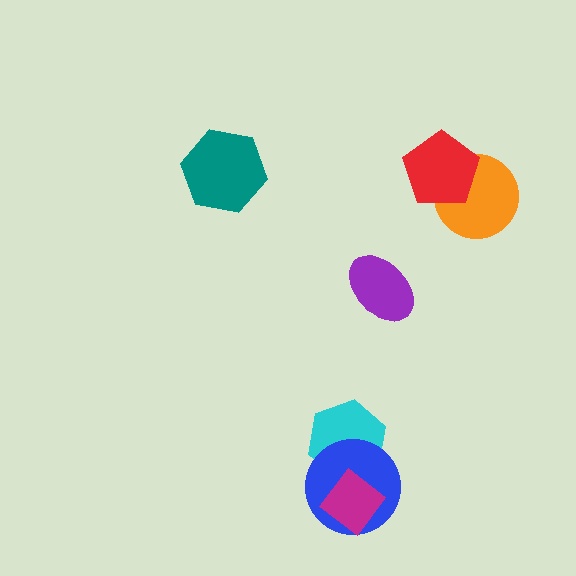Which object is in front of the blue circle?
The magenta diamond is in front of the blue circle.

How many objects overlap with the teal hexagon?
0 objects overlap with the teal hexagon.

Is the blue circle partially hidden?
Yes, it is partially covered by another shape.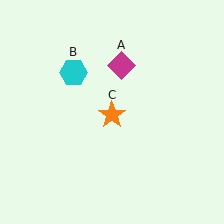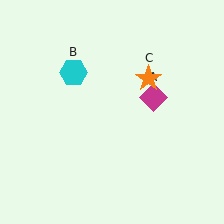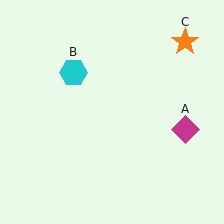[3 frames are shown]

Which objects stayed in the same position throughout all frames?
Cyan hexagon (object B) remained stationary.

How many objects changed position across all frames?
2 objects changed position: magenta diamond (object A), orange star (object C).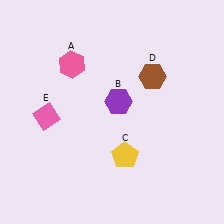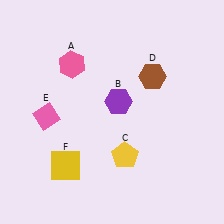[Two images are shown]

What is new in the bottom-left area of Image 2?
A yellow square (F) was added in the bottom-left area of Image 2.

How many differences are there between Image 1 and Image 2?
There is 1 difference between the two images.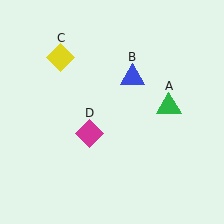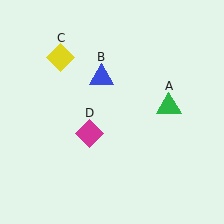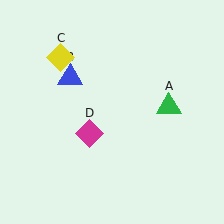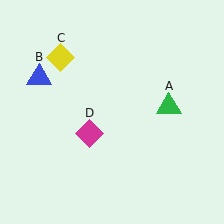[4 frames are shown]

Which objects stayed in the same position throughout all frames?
Green triangle (object A) and yellow diamond (object C) and magenta diamond (object D) remained stationary.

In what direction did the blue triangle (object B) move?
The blue triangle (object B) moved left.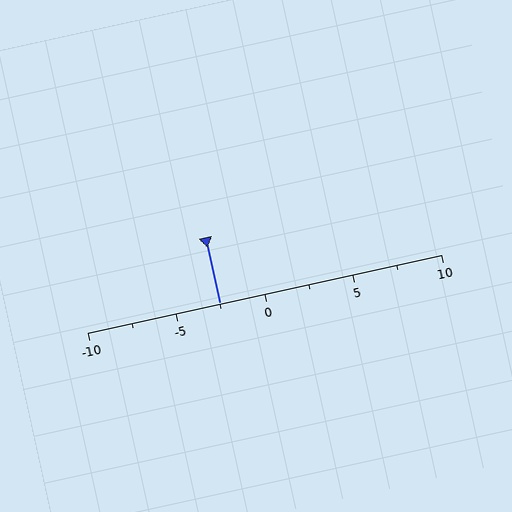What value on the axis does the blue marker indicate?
The marker indicates approximately -2.5.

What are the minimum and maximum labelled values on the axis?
The axis runs from -10 to 10.